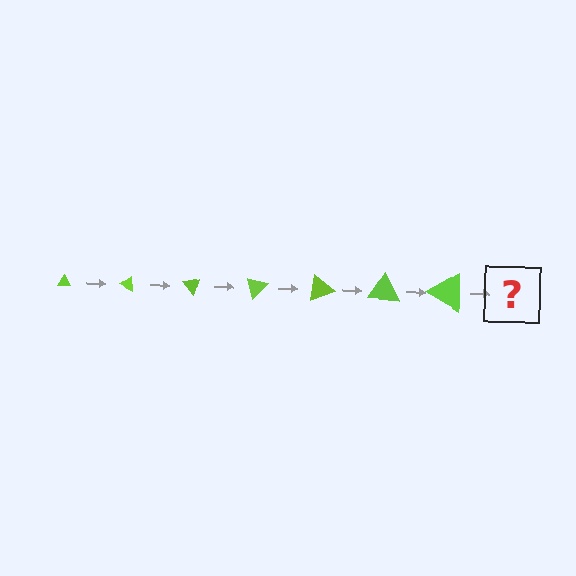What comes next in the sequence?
The next element should be a triangle, larger than the previous one and rotated 175 degrees from the start.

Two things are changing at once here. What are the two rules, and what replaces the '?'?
The two rules are that the triangle grows larger each step and it rotates 25 degrees each step. The '?' should be a triangle, larger than the previous one and rotated 175 degrees from the start.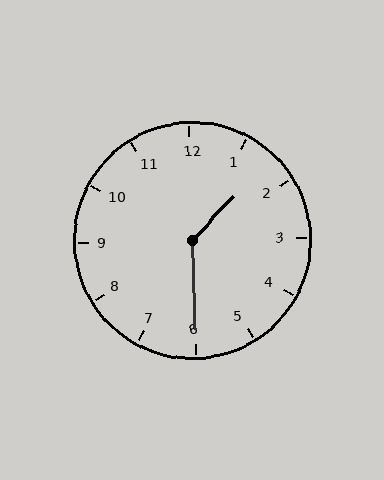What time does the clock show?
1:30.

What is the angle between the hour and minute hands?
Approximately 135 degrees.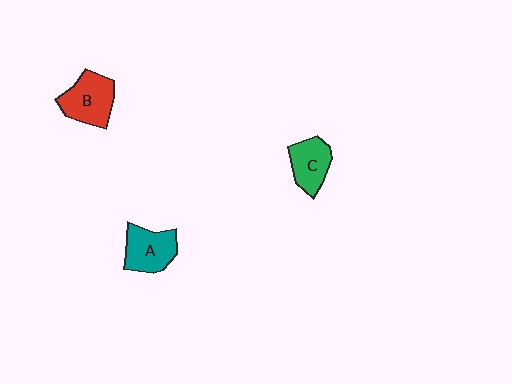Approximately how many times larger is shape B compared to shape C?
Approximately 1.2 times.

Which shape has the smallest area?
Shape C (green).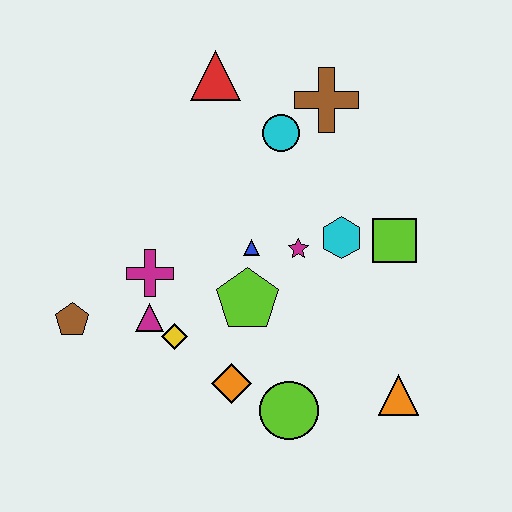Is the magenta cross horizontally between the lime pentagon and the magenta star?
No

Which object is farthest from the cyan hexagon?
The brown pentagon is farthest from the cyan hexagon.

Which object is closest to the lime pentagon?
The blue triangle is closest to the lime pentagon.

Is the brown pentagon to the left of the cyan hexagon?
Yes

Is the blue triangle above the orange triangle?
Yes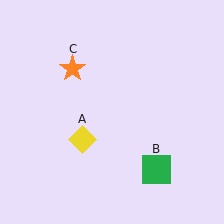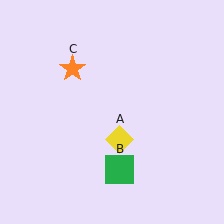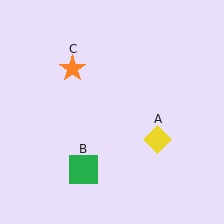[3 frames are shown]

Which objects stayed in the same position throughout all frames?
Orange star (object C) remained stationary.